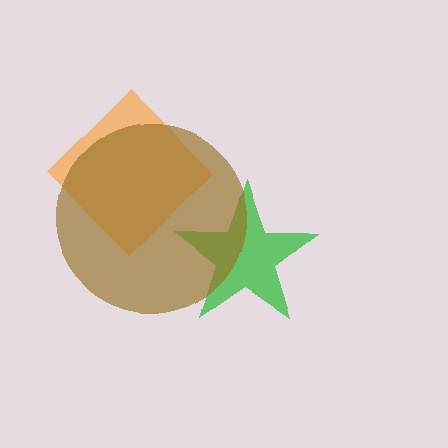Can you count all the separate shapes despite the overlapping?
Yes, there are 3 separate shapes.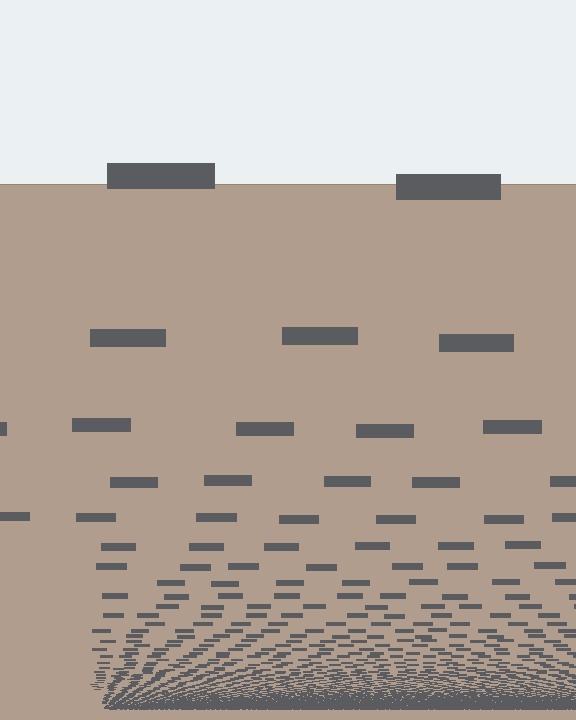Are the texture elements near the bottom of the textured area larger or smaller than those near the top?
Smaller. The gradient is inverted — elements near the bottom are smaller and denser.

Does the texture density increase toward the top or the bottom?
Density increases toward the bottom.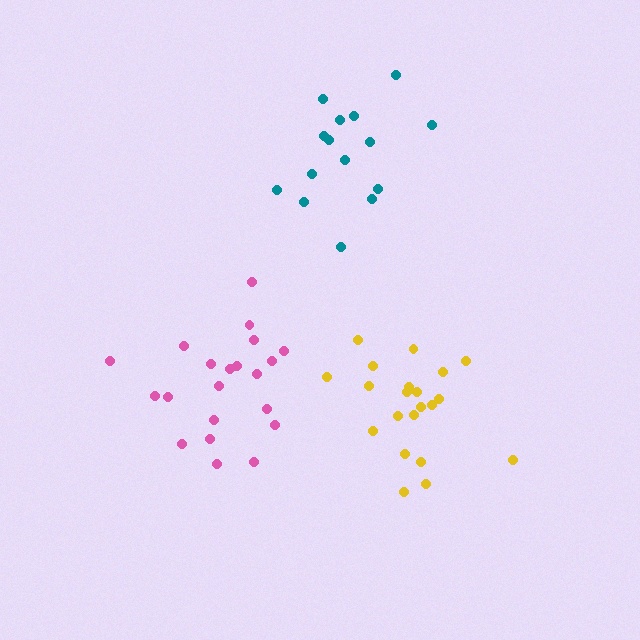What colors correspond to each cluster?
The clusters are colored: teal, pink, yellow.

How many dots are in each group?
Group 1: 15 dots, Group 2: 21 dots, Group 3: 21 dots (57 total).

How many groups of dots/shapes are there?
There are 3 groups.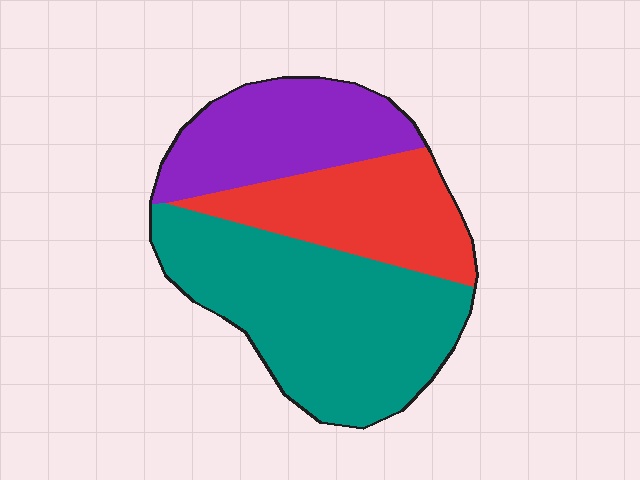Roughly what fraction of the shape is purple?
Purple covers about 25% of the shape.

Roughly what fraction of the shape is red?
Red takes up about one quarter (1/4) of the shape.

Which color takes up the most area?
Teal, at roughly 50%.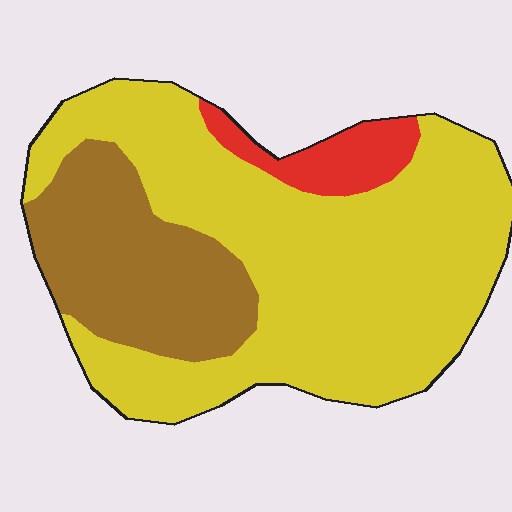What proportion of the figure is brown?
Brown covers around 25% of the figure.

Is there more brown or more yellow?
Yellow.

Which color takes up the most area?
Yellow, at roughly 65%.